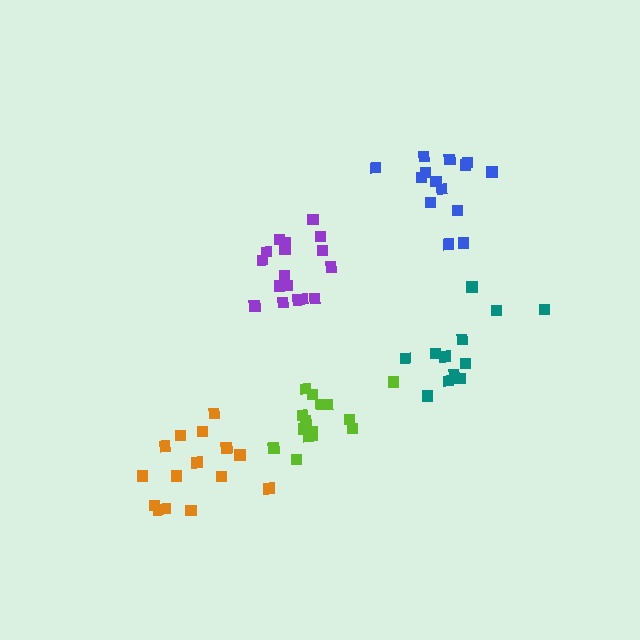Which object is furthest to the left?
The orange cluster is leftmost.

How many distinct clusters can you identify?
There are 5 distinct clusters.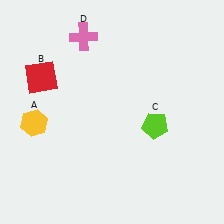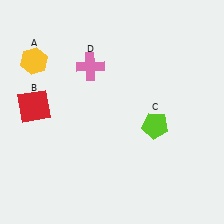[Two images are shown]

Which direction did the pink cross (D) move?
The pink cross (D) moved down.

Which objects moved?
The objects that moved are: the yellow hexagon (A), the red square (B), the pink cross (D).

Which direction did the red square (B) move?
The red square (B) moved down.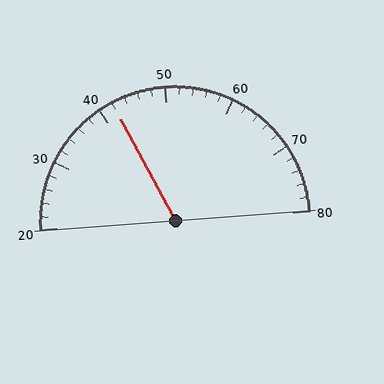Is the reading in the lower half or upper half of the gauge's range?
The reading is in the lower half of the range (20 to 80).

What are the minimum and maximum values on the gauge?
The gauge ranges from 20 to 80.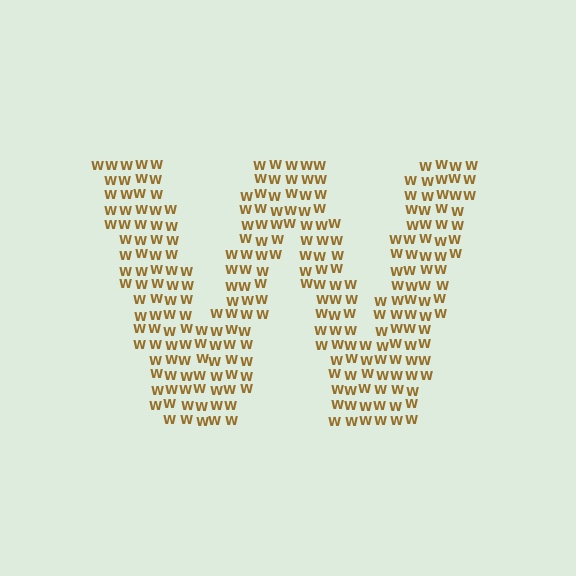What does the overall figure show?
The overall figure shows the letter W.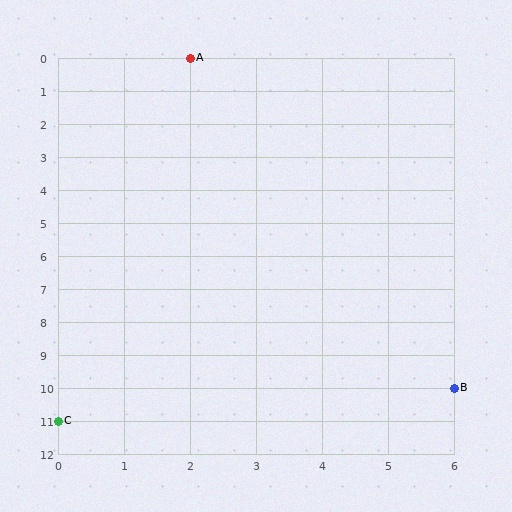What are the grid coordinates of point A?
Point A is at grid coordinates (2, 0).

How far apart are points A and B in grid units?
Points A and B are 4 columns and 10 rows apart (about 10.8 grid units diagonally).